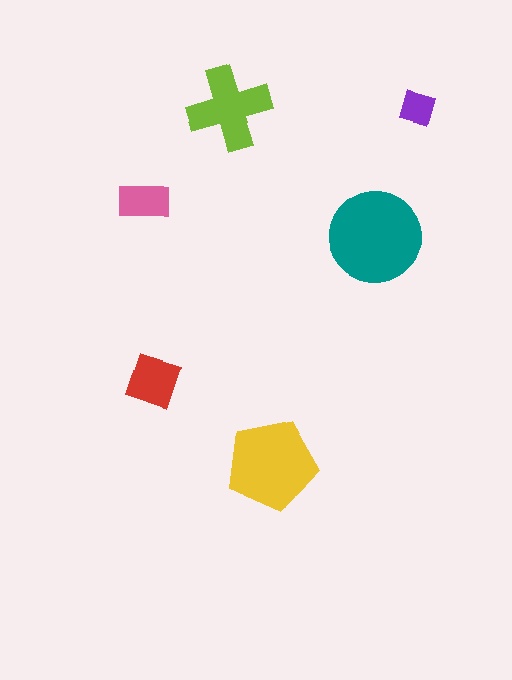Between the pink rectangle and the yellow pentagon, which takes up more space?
The yellow pentagon.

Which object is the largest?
The teal circle.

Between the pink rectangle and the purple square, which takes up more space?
The pink rectangle.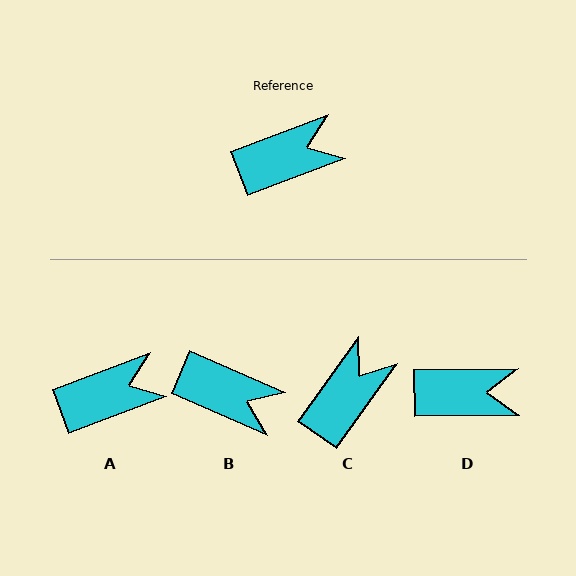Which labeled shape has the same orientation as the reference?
A.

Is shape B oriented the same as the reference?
No, it is off by about 44 degrees.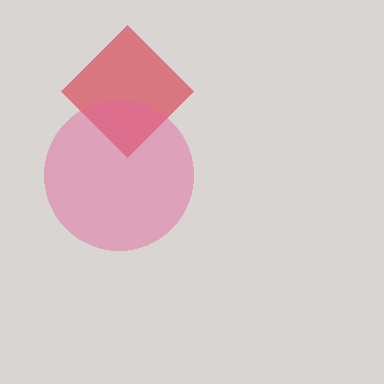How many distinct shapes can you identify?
There are 2 distinct shapes: a red diamond, a pink circle.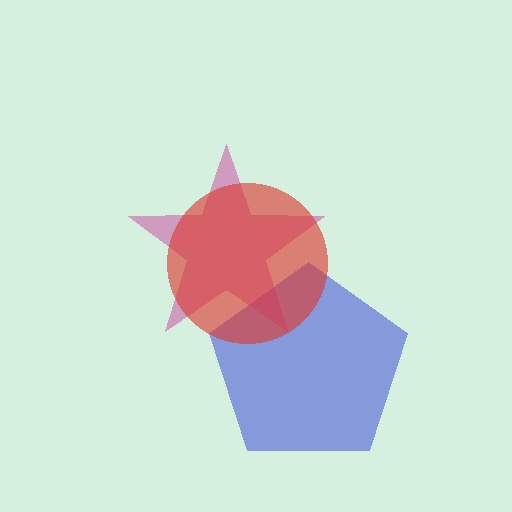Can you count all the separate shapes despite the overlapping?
Yes, there are 3 separate shapes.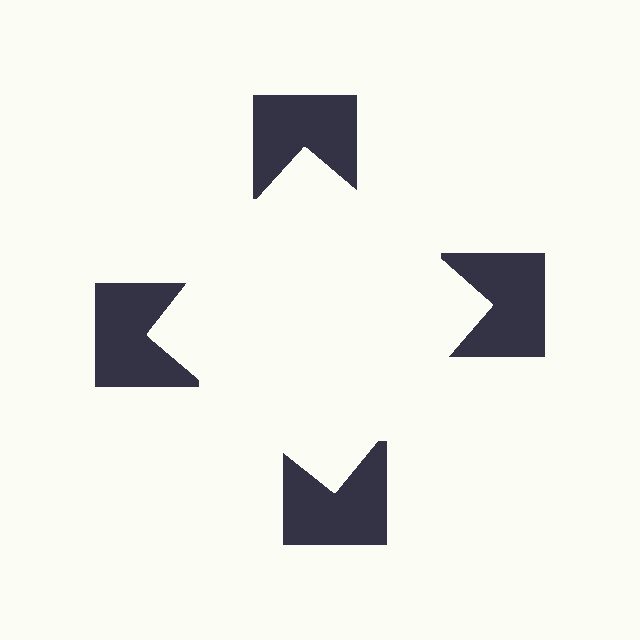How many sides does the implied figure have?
4 sides.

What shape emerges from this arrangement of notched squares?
An illusory square — its edges are inferred from the aligned wedge cuts in the notched squares, not physically drawn.